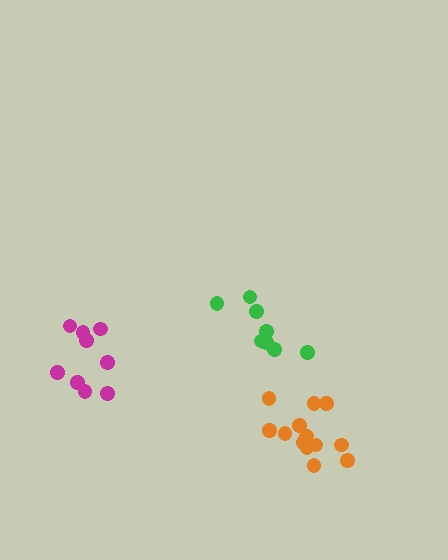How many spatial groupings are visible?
There are 3 spatial groupings.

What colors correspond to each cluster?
The clusters are colored: magenta, orange, green.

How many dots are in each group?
Group 1: 9 dots, Group 2: 13 dots, Group 3: 9 dots (31 total).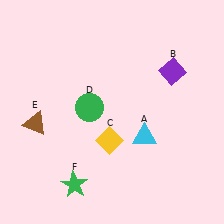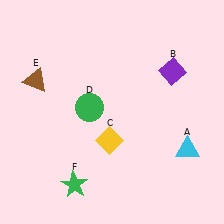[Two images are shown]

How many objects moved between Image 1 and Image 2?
2 objects moved between the two images.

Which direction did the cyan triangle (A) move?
The cyan triangle (A) moved right.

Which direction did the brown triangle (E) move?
The brown triangle (E) moved up.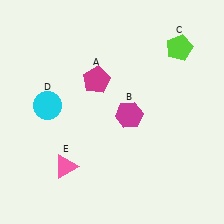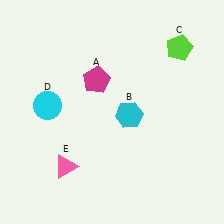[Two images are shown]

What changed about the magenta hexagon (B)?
In Image 1, B is magenta. In Image 2, it changed to cyan.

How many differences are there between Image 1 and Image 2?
There is 1 difference between the two images.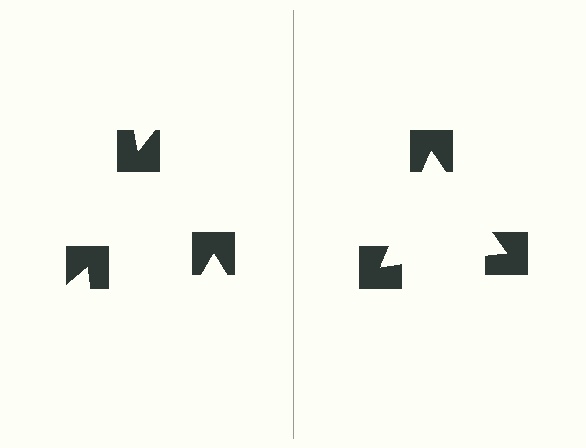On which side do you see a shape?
An illusory triangle appears on the right side. On the left side the wedge cuts are rotated, so no coherent shape forms.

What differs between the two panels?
The notched squares are positioned identically on both sides; only the wedge orientations differ. On the right they align to a triangle; on the left they are misaligned.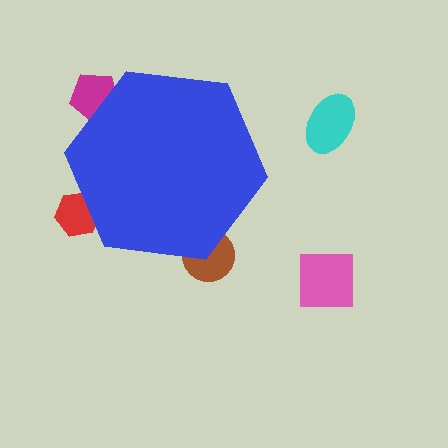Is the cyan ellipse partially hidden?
No, the cyan ellipse is fully visible.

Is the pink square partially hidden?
No, the pink square is fully visible.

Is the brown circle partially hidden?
Yes, the brown circle is partially hidden behind the blue hexagon.